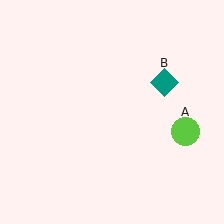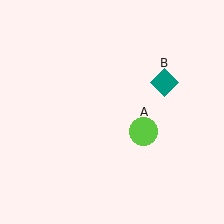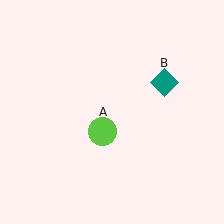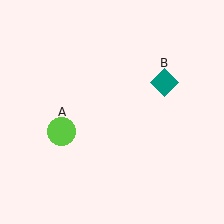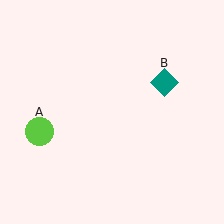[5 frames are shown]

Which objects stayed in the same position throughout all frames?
Teal diamond (object B) remained stationary.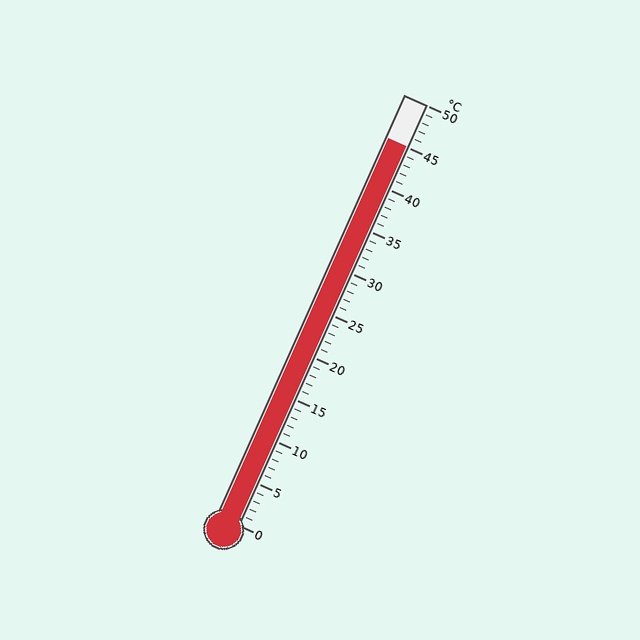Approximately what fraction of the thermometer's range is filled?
The thermometer is filled to approximately 90% of its range.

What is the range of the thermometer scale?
The thermometer scale ranges from 0°C to 50°C.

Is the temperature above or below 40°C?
The temperature is above 40°C.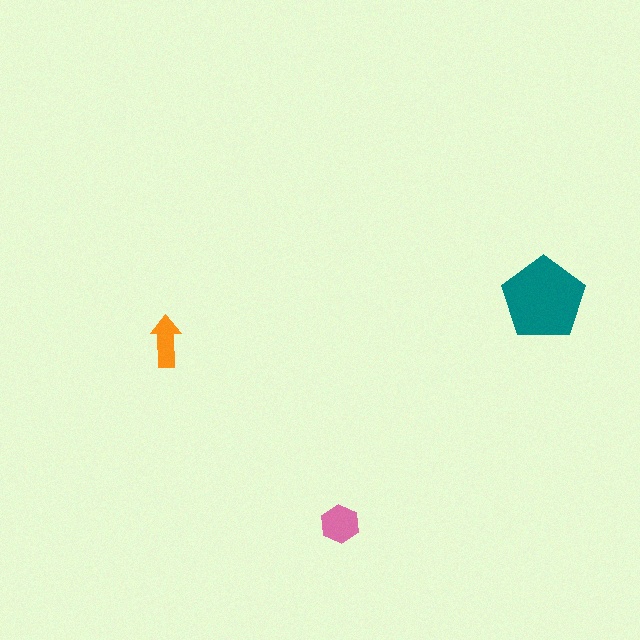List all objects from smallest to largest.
The orange arrow, the pink hexagon, the teal pentagon.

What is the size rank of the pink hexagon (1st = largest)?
2nd.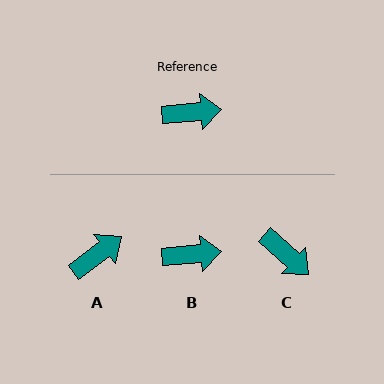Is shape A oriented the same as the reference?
No, it is off by about 33 degrees.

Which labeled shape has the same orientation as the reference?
B.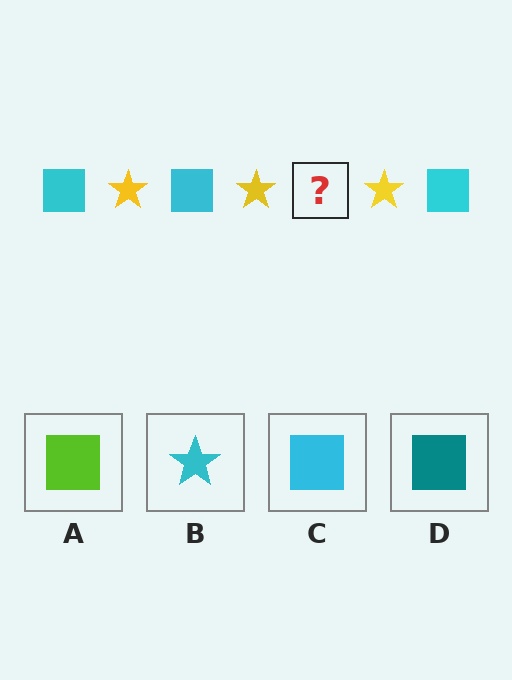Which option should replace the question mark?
Option C.